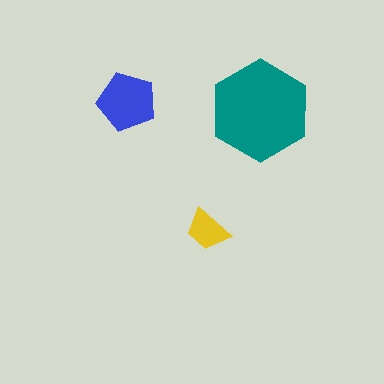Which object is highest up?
The blue pentagon is topmost.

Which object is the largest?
The teal hexagon.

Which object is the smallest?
The yellow trapezoid.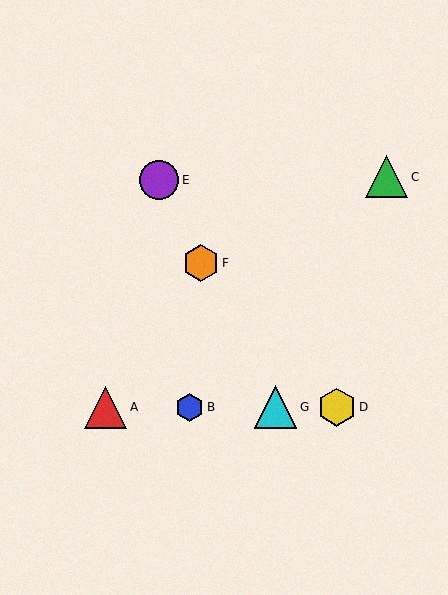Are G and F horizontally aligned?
No, G is at y≈407 and F is at y≈263.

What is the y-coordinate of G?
Object G is at y≈407.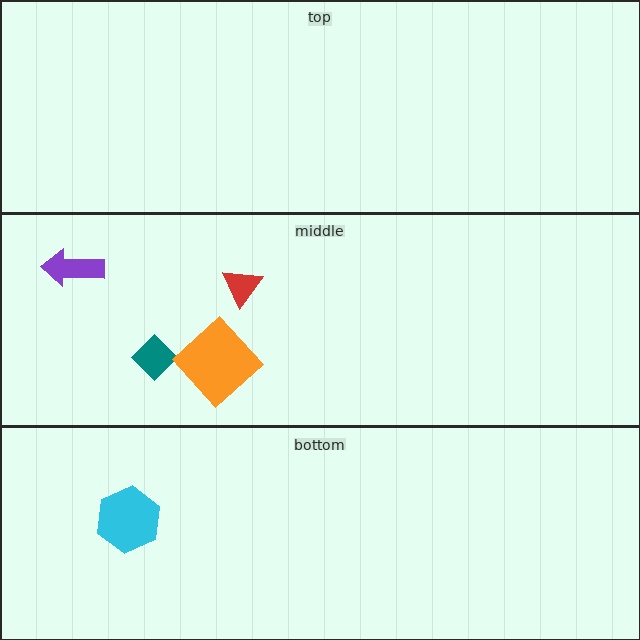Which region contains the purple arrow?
The middle region.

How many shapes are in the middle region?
4.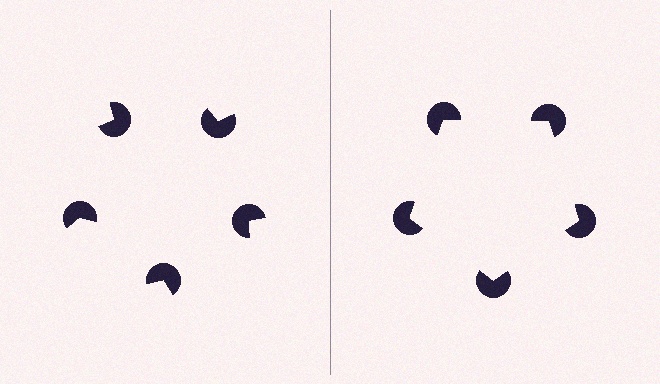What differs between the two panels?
The pac-man discs are positioned identically on both sides; only the wedge orientations differ. On the right they align to a pentagon; on the left they are misaligned.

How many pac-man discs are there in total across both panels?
10 — 5 on each side.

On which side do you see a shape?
An illusory pentagon appears on the right side. On the left side the wedge cuts are rotated, so no coherent shape forms.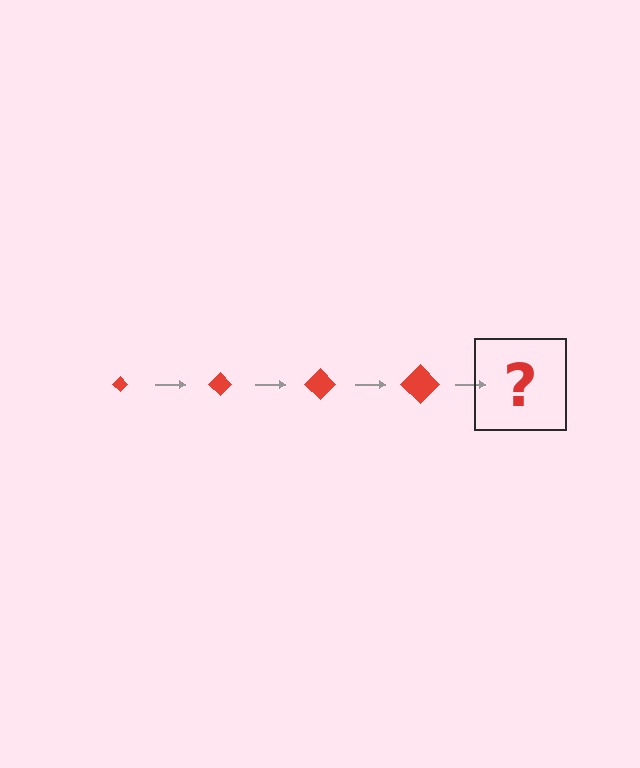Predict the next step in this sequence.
The next step is a red diamond, larger than the previous one.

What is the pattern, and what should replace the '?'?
The pattern is that the diamond gets progressively larger each step. The '?' should be a red diamond, larger than the previous one.